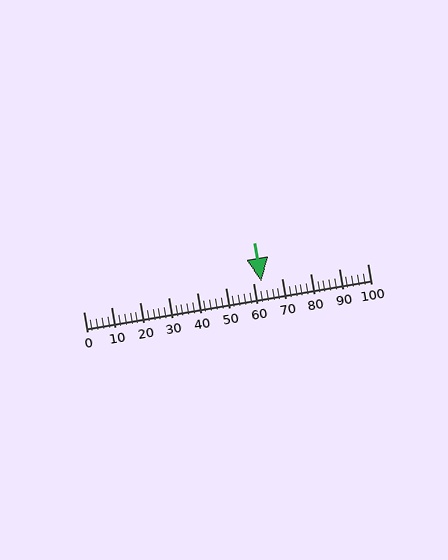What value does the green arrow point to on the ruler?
The green arrow points to approximately 63.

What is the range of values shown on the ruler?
The ruler shows values from 0 to 100.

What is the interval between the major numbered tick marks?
The major tick marks are spaced 10 units apart.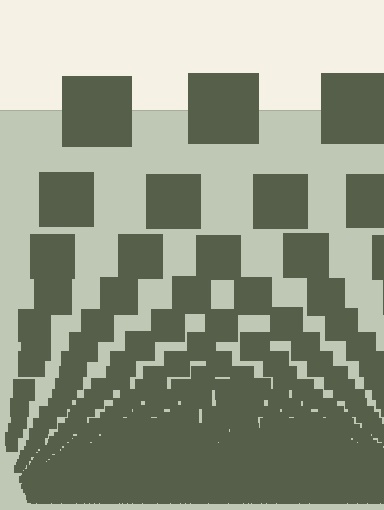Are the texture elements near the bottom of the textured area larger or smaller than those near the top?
Smaller. The gradient is inverted — elements near the bottom are smaller and denser.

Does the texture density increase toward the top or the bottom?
Density increases toward the bottom.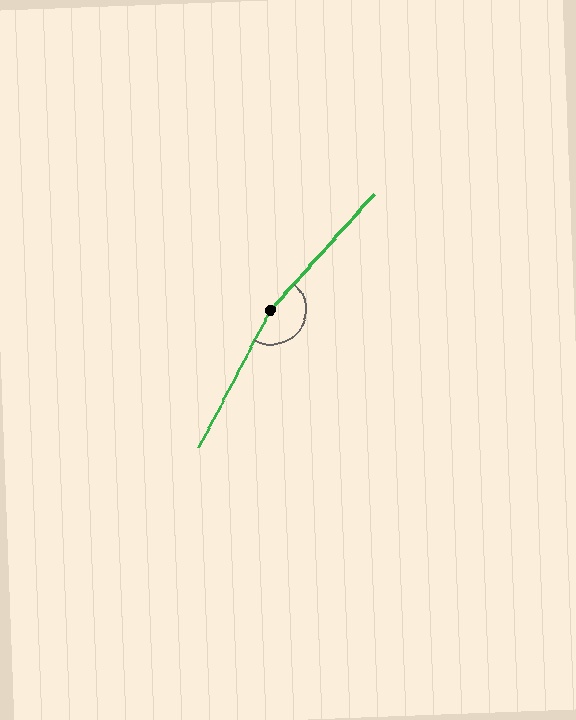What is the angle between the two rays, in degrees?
Approximately 166 degrees.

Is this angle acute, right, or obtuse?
It is obtuse.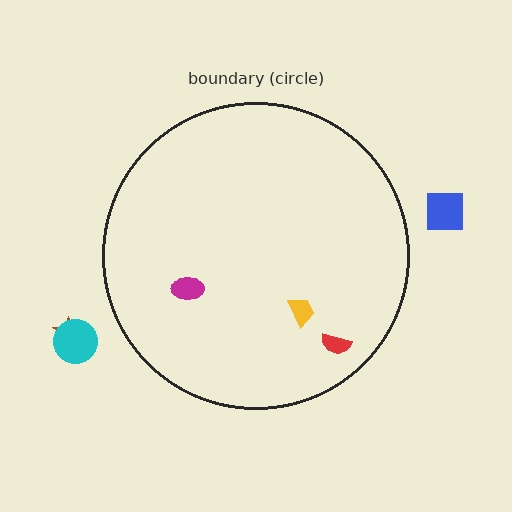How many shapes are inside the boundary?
3 inside, 3 outside.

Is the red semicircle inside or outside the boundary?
Inside.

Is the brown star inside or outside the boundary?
Outside.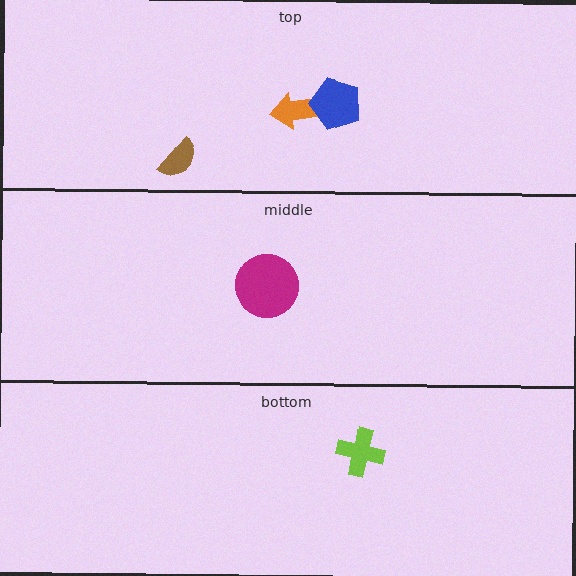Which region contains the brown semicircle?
The top region.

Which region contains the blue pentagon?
The top region.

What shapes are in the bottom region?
The lime cross.